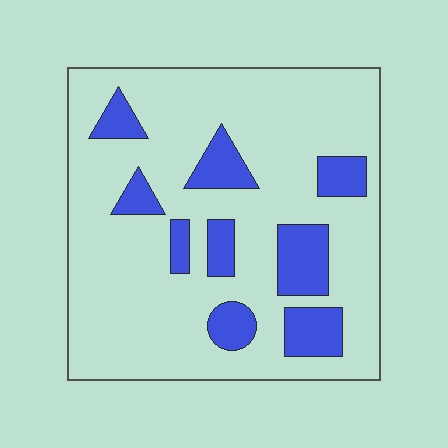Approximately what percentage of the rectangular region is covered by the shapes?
Approximately 20%.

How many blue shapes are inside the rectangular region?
9.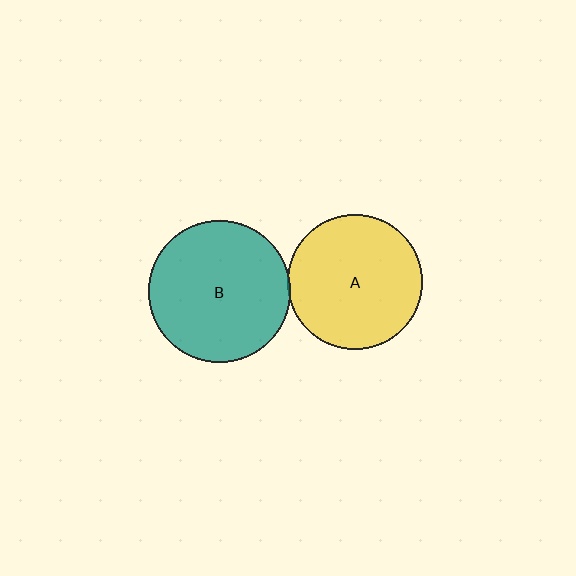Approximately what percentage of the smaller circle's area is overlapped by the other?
Approximately 5%.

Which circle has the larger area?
Circle B (teal).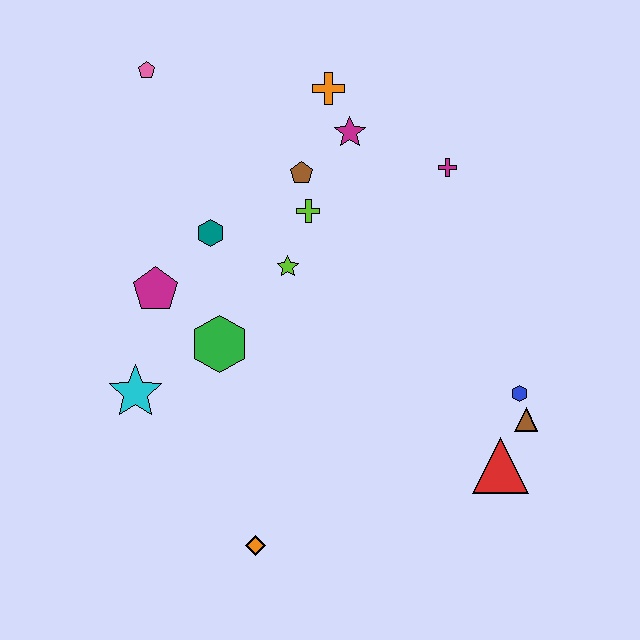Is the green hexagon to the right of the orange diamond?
No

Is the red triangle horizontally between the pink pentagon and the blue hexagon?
Yes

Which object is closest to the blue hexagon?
The brown triangle is closest to the blue hexagon.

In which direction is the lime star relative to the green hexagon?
The lime star is above the green hexagon.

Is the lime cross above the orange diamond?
Yes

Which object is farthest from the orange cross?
The orange diamond is farthest from the orange cross.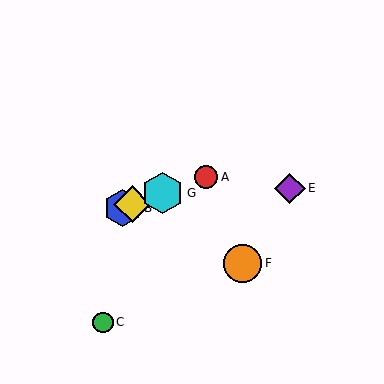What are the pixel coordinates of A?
Object A is at (206, 177).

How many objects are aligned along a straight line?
4 objects (A, B, D, G) are aligned along a straight line.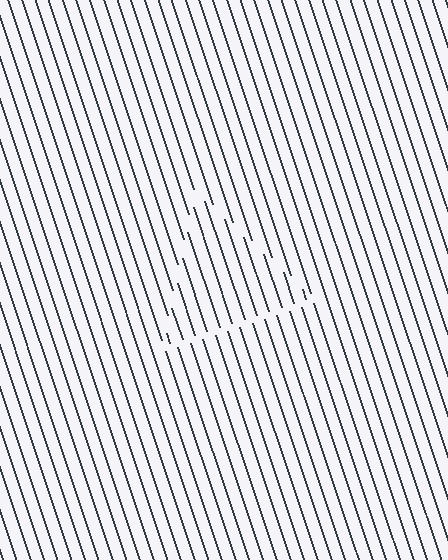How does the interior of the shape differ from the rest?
The interior of the shape contains the same grating, shifted by half a period — the contour is defined by the phase discontinuity where line-ends from the inner and outer gratings abut.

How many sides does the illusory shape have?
3 sides — the line-ends trace a triangle.